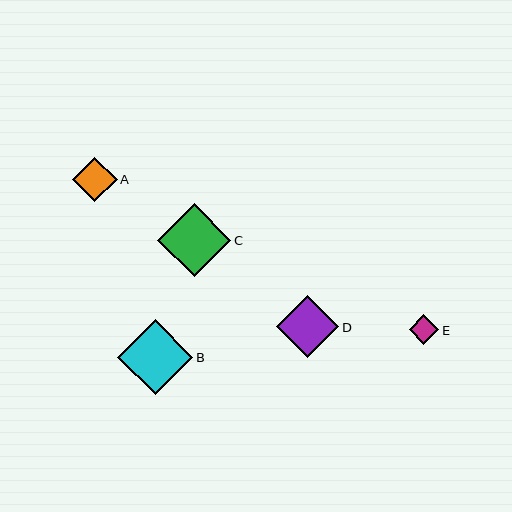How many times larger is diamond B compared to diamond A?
Diamond B is approximately 1.7 times the size of diamond A.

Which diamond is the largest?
Diamond B is the largest with a size of approximately 75 pixels.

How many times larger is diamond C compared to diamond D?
Diamond C is approximately 1.2 times the size of diamond D.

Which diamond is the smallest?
Diamond E is the smallest with a size of approximately 30 pixels.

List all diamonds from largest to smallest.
From largest to smallest: B, C, D, A, E.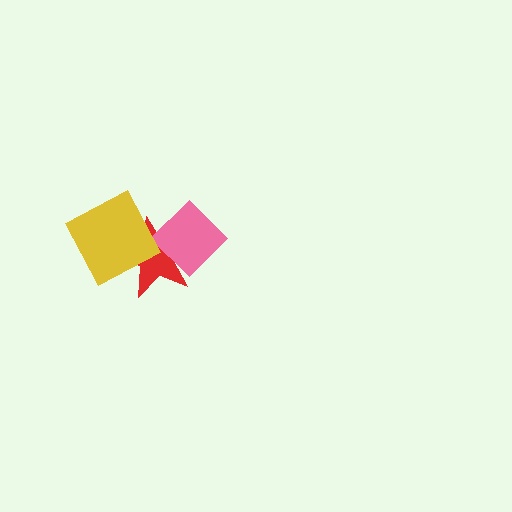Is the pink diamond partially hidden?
Yes, it is partially covered by another shape.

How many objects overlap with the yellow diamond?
2 objects overlap with the yellow diamond.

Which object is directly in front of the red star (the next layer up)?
The pink diamond is directly in front of the red star.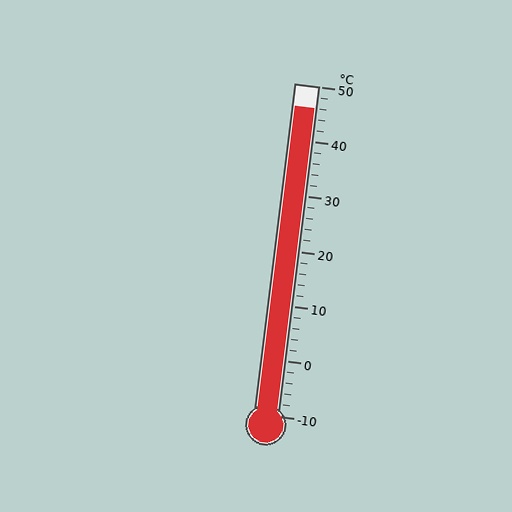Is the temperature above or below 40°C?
The temperature is above 40°C.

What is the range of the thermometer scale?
The thermometer scale ranges from -10°C to 50°C.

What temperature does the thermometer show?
The thermometer shows approximately 46°C.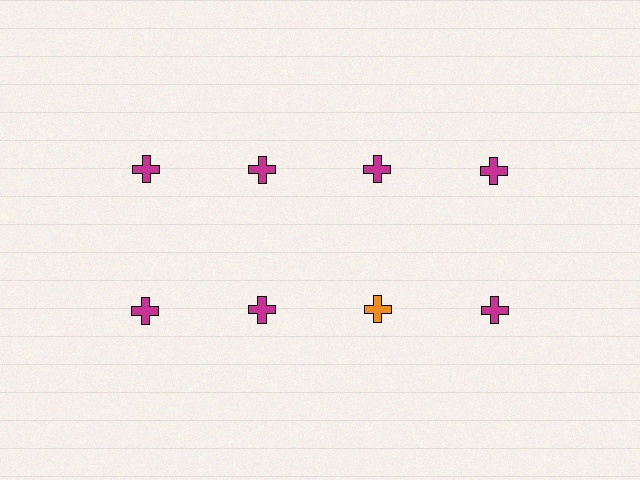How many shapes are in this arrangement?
There are 8 shapes arranged in a grid pattern.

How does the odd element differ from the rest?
It has a different color: orange instead of magenta.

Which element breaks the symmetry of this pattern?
The orange cross in the second row, center column breaks the symmetry. All other shapes are magenta crosses.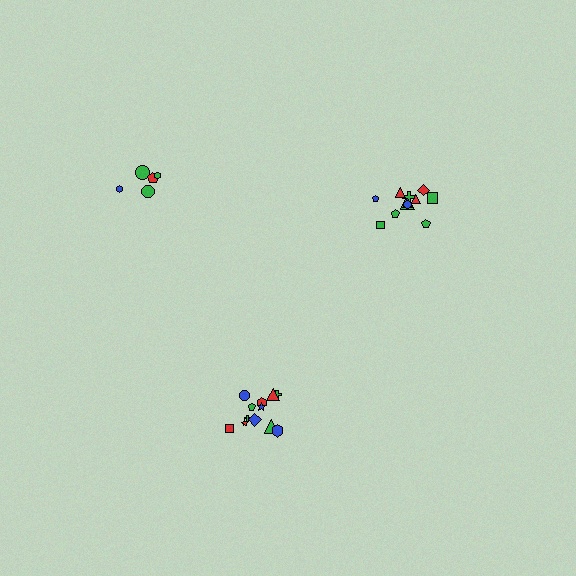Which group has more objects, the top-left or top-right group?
The top-right group.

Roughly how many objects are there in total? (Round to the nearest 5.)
Roughly 30 objects in total.